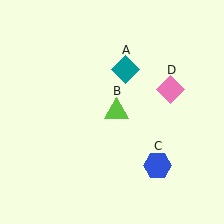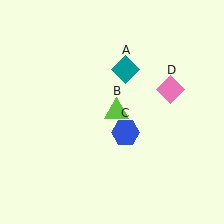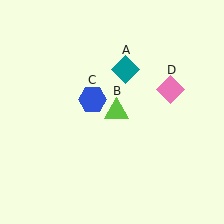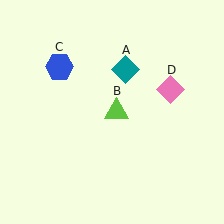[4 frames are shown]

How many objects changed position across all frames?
1 object changed position: blue hexagon (object C).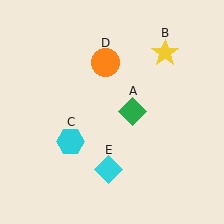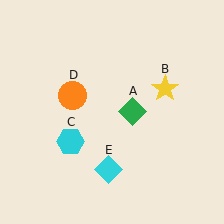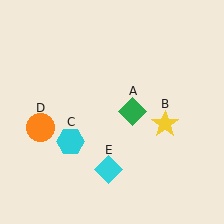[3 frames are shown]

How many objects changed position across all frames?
2 objects changed position: yellow star (object B), orange circle (object D).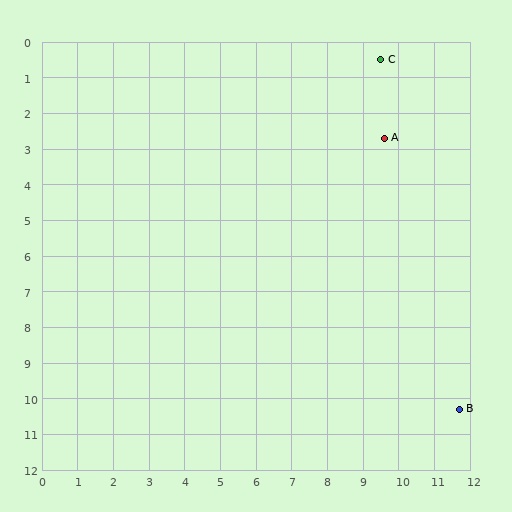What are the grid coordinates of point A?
Point A is at approximately (9.6, 2.7).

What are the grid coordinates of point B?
Point B is at approximately (11.7, 10.3).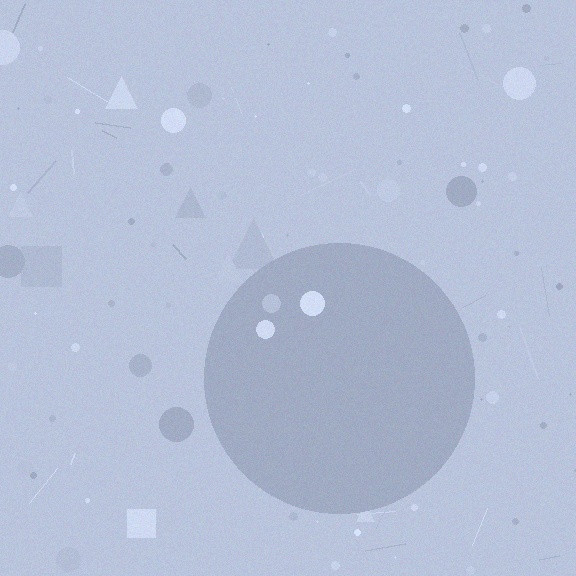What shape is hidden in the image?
A circle is hidden in the image.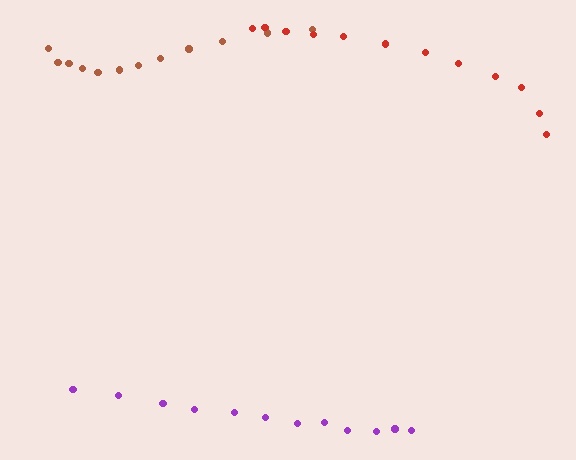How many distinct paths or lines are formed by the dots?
There are 3 distinct paths.